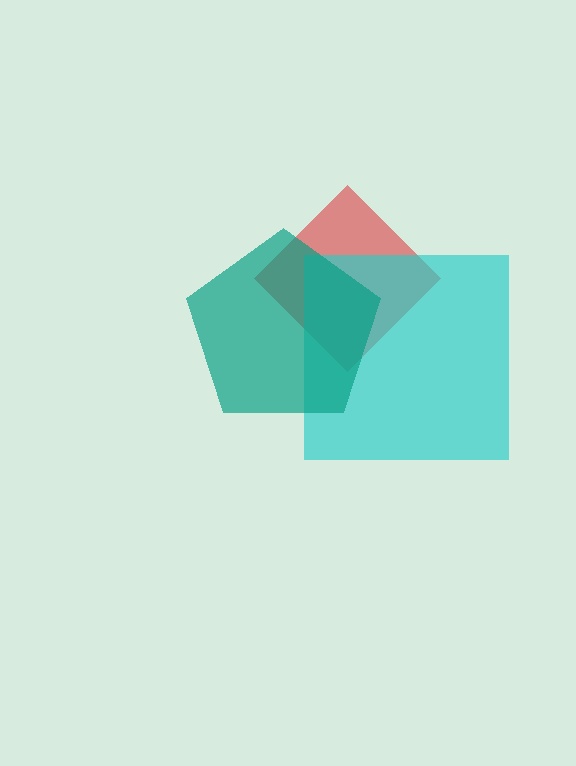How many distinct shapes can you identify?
There are 3 distinct shapes: a red diamond, a cyan square, a teal pentagon.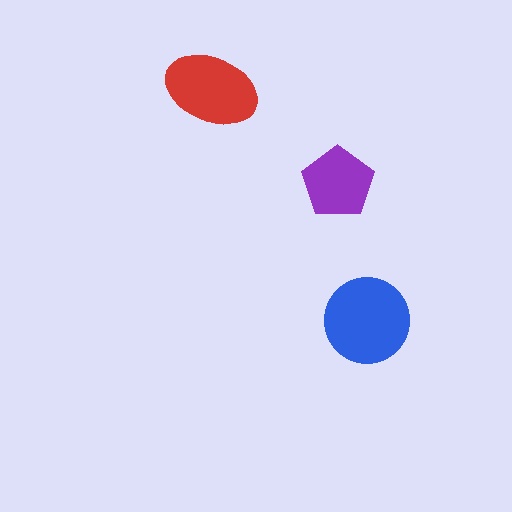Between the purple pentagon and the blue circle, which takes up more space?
The blue circle.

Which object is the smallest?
The purple pentagon.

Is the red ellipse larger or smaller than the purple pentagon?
Larger.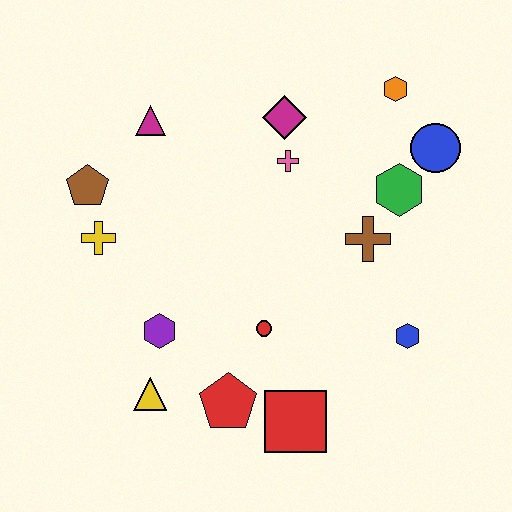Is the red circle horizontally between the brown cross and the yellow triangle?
Yes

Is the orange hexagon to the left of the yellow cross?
No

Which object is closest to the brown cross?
The green hexagon is closest to the brown cross.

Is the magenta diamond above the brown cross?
Yes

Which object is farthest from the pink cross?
The yellow triangle is farthest from the pink cross.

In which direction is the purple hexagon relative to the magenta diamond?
The purple hexagon is below the magenta diamond.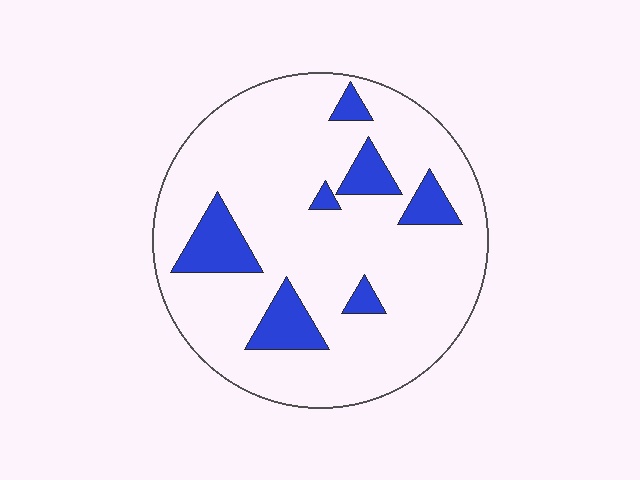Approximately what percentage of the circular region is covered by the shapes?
Approximately 15%.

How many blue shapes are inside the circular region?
7.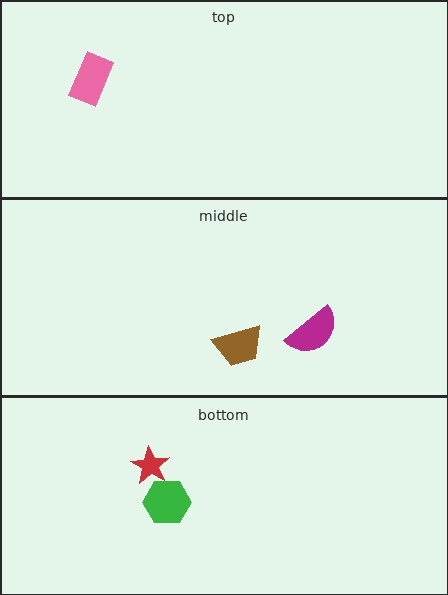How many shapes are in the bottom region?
2.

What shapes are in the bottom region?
The red star, the green hexagon.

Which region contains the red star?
The bottom region.